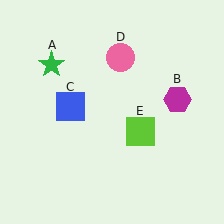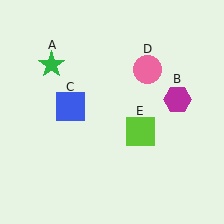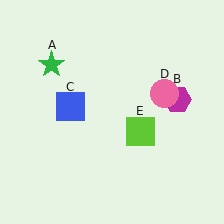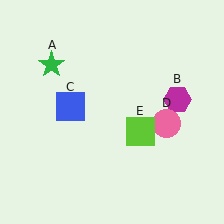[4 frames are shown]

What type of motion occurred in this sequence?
The pink circle (object D) rotated clockwise around the center of the scene.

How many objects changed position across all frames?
1 object changed position: pink circle (object D).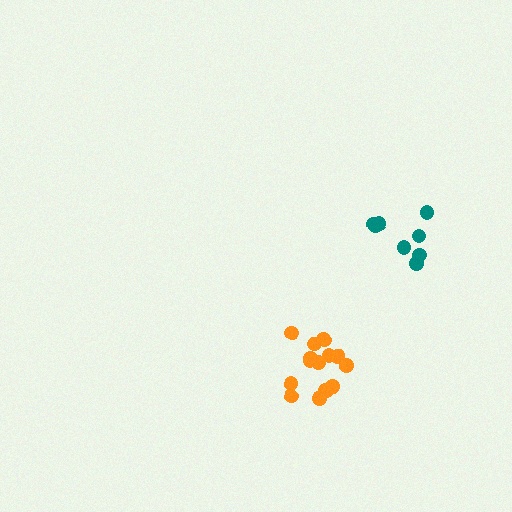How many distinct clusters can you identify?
There are 2 distinct clusters.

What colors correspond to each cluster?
The clusters are colored: teal, orange.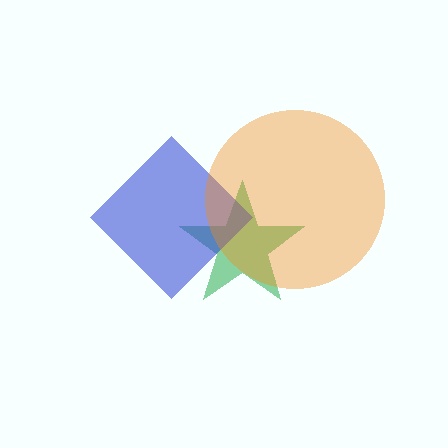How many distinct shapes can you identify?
There are 3 distinct shapes: a green star, a blue diamond, an orange circle.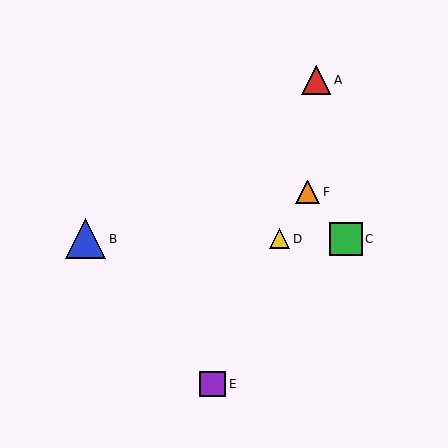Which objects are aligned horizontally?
Objects B, C, D are aligned horizontally.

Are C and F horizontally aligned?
No, C is at y≈239 and F is at y≈192.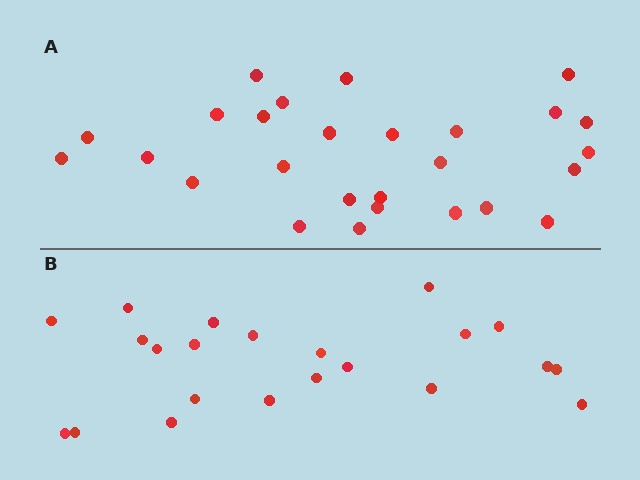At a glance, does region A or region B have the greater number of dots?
Region A (the top region) has more dots.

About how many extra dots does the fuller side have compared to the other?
Region A has about 5 more dots than region B.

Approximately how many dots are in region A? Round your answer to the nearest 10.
About 30 dots. (The exact count is 27, which rounds to 30.)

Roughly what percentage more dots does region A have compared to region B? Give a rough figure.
About 25% more.